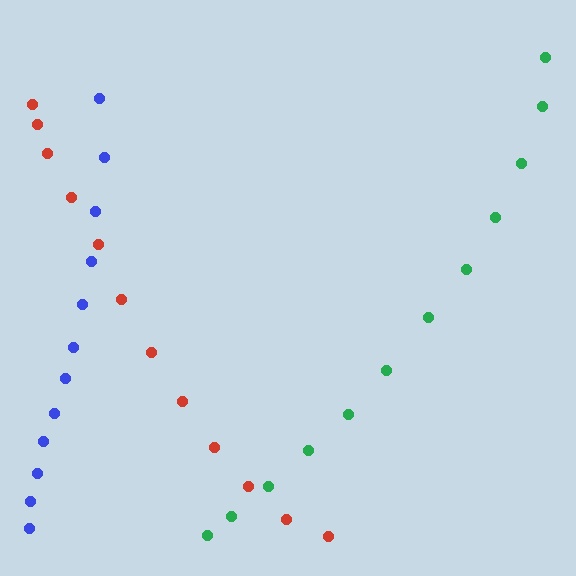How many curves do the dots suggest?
There are 3 distinct paths.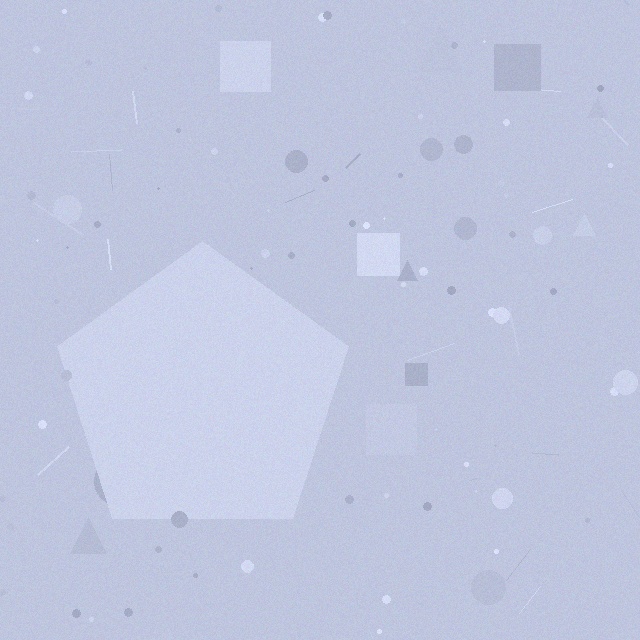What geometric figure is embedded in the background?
A pentagon is embedded in the background.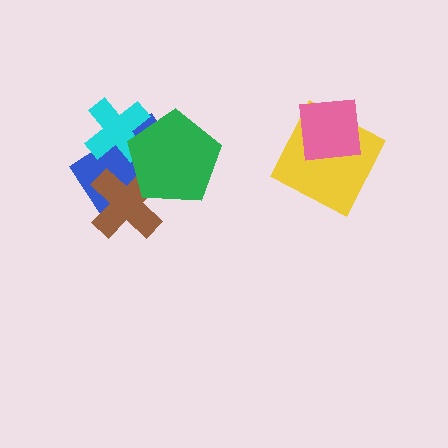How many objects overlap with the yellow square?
1 object overlaps with the yellow square.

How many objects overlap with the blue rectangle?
3 objects overlap with the blue rectangle.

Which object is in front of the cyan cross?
The green pentagon is in front of the cyan cross.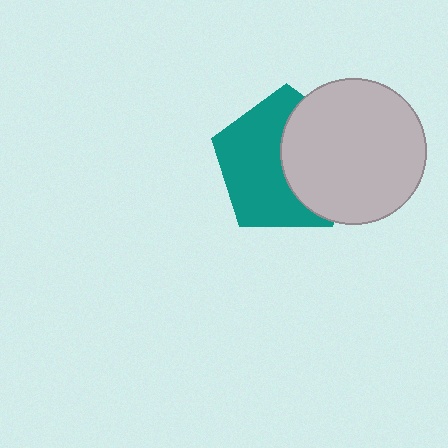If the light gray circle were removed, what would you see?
You would see the complete teal pentagon.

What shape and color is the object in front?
The object in front is a light gray circle.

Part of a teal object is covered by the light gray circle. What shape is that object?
It is a pentagon.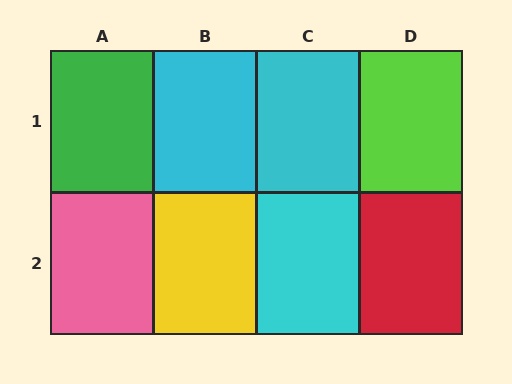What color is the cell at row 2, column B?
Yellow.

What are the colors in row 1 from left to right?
Green, cyan, cyan, lime.